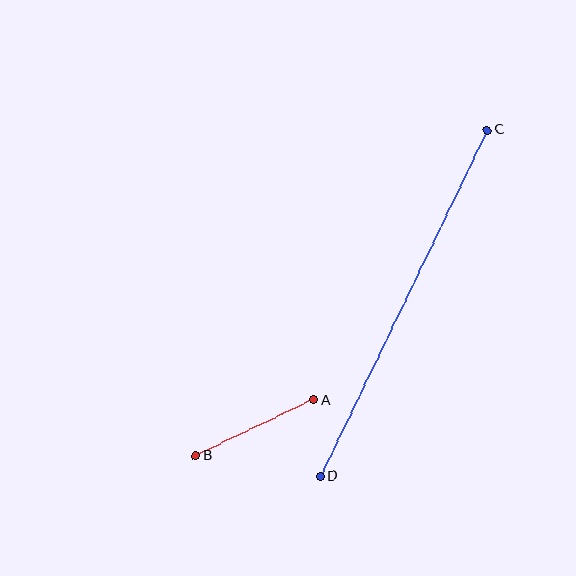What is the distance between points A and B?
The distance is approximately 131 pixels.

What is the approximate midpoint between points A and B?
The midpoint is at approximately (255, 428) pixels.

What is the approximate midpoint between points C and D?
The midpoint is at approximately (404, 303) pixels.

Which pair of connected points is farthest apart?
Points C and D are farthest apart.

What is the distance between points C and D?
The distance is approximately 384 pixels.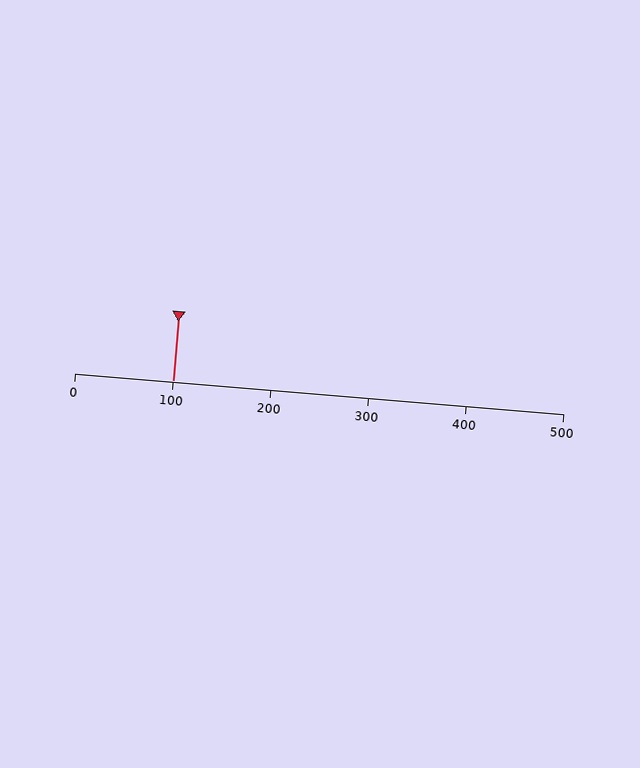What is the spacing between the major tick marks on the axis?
The major ticks are spaced 100 apart.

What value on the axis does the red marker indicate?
The marker indicates approximately 100.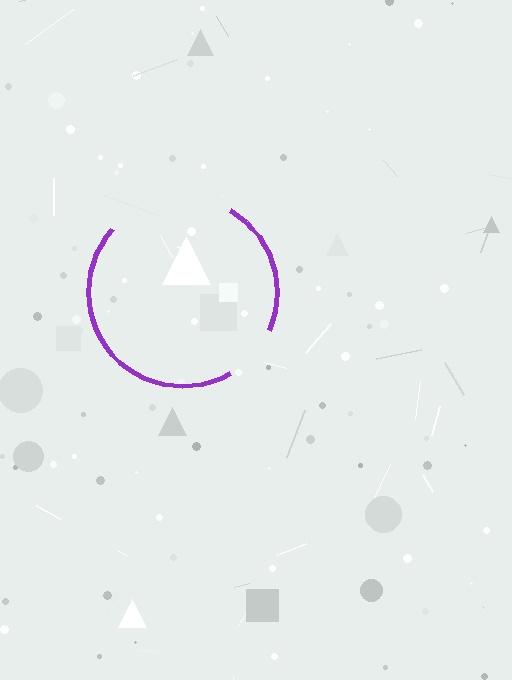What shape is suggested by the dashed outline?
The dashed outline suggests a circle.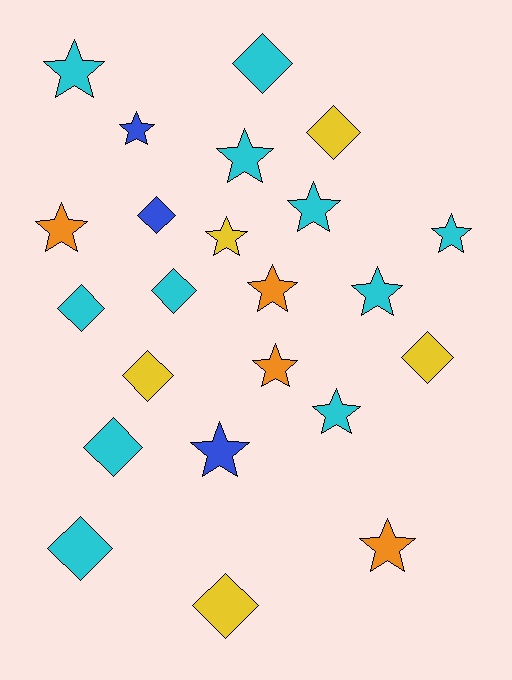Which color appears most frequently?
Cyan, with 11 objects.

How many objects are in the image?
There are 23 objects.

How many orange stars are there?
There are 4 orange stars.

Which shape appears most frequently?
Star, with 13 objects.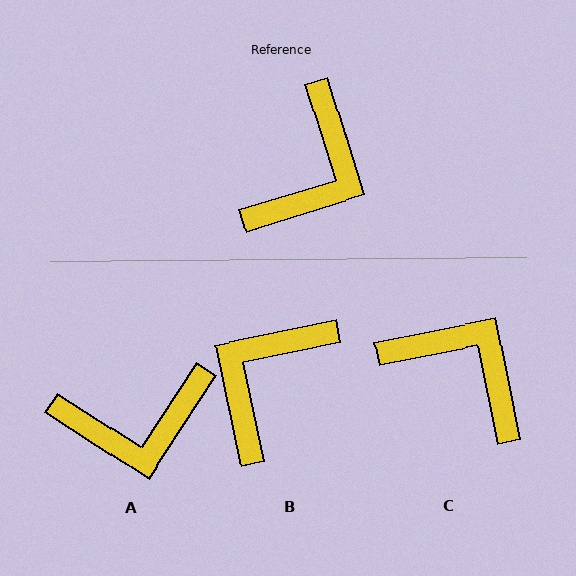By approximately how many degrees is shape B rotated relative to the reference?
Approximately 175 degrees counter-clockwise.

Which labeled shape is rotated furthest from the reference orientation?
B, about 175 degrees away.